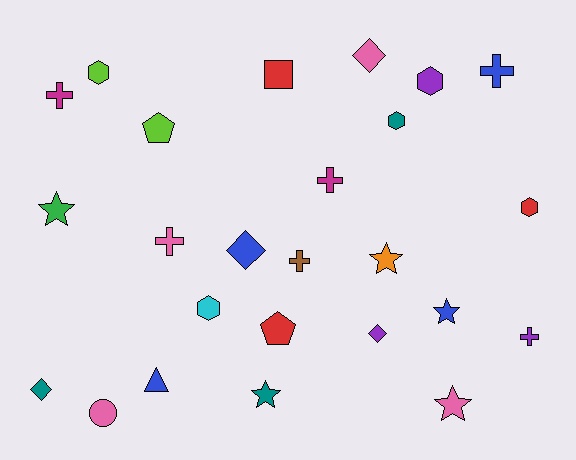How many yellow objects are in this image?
There are no yellow objects.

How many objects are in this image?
There are 25 objects.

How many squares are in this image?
There is 1 square.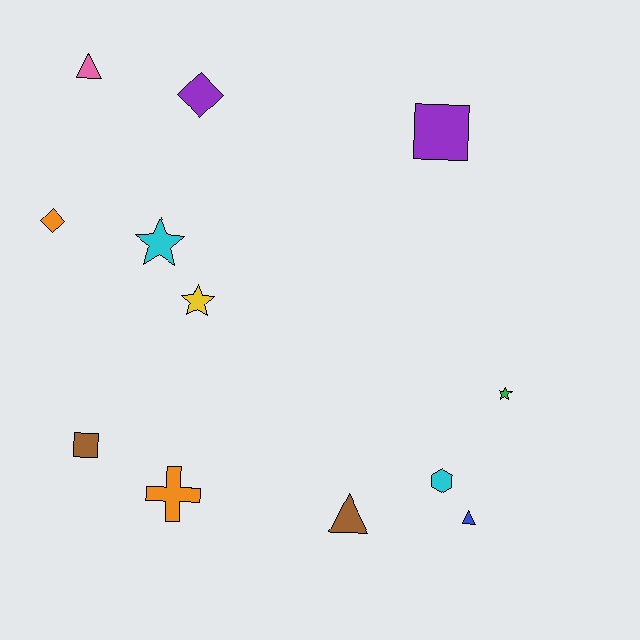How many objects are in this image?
There are 12 objects.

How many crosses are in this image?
There is 1 cross.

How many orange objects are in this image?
There are 2 orange objects.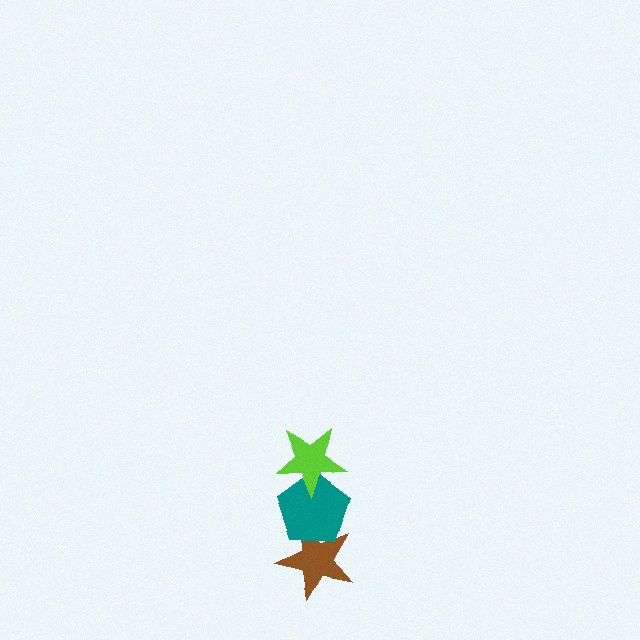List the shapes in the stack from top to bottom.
From top to bottom: the lime star, the teal pentagon, the brown star.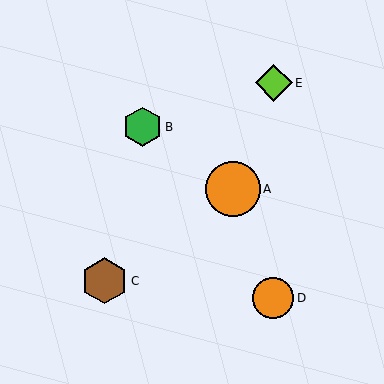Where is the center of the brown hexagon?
The center of the brown hexagon is at (105, 281).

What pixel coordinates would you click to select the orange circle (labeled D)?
Click at (273, 298) to select the orange circle D.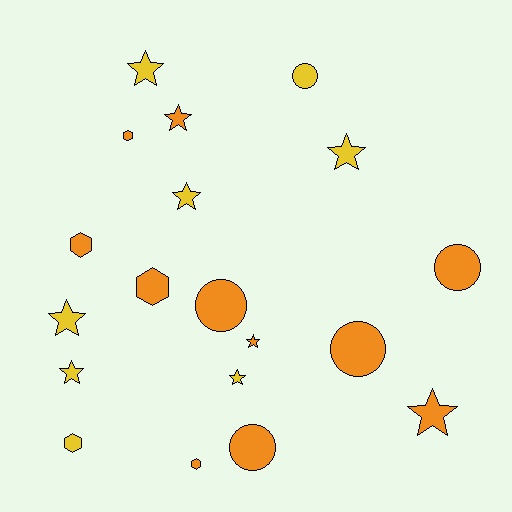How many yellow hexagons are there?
There is 1 yellow hexagon.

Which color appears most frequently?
Orange, with 11 objects.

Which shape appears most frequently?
Star, with 9 objects.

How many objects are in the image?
There are 19 objects.